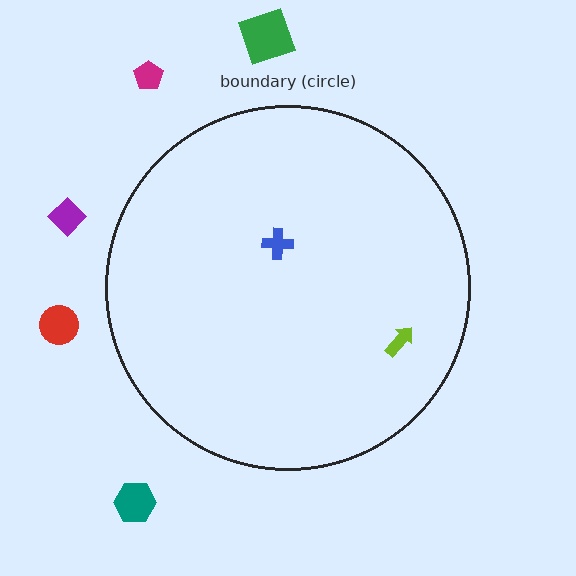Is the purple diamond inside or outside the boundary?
Outside.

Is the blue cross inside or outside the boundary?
Inside.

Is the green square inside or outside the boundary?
Outside.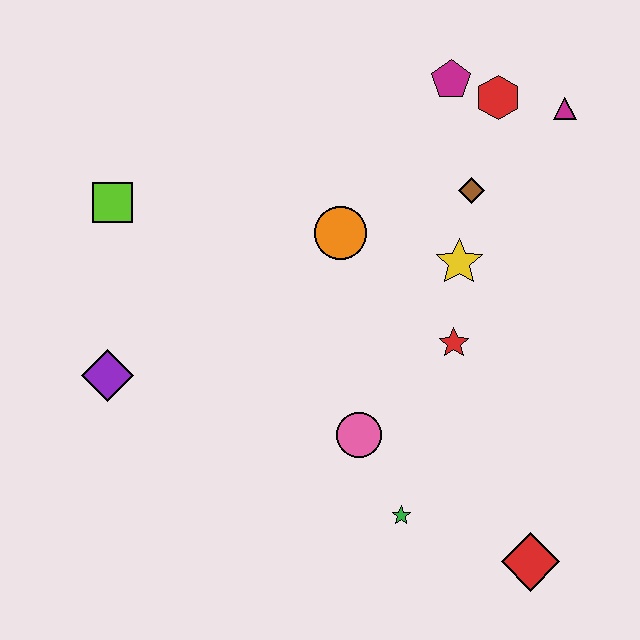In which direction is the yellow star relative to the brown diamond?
The yellow star is below the brown diamond.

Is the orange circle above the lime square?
No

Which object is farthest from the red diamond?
The lime square is farthest from the red diamond.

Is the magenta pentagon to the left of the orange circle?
No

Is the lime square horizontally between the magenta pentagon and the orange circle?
No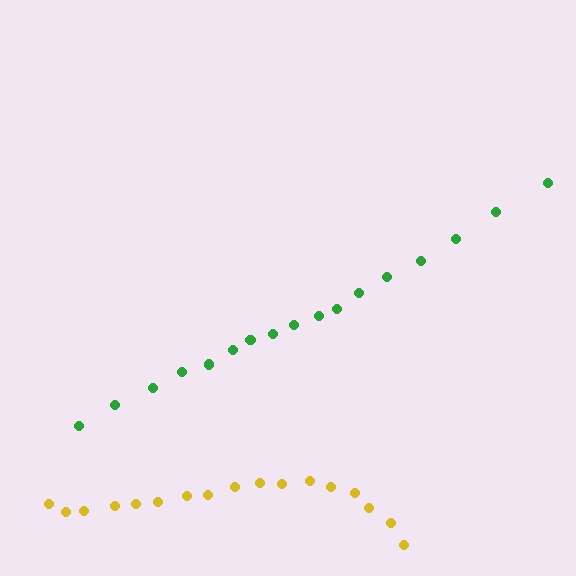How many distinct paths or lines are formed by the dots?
There are 2 distinct paths.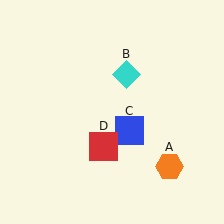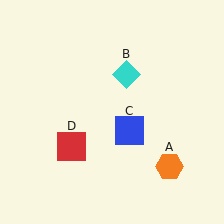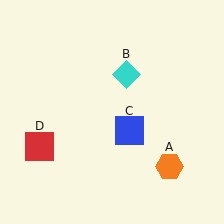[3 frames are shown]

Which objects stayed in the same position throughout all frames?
Orange hexagon (object A) and cyan diamond (object B) and blue square (object C) remained stationary.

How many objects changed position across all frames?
1 object changed position: red square (object D).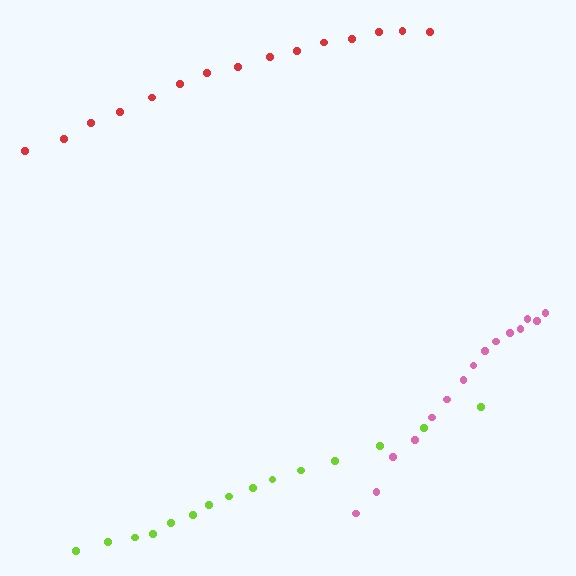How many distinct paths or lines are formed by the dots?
There are 3 distinct paths.